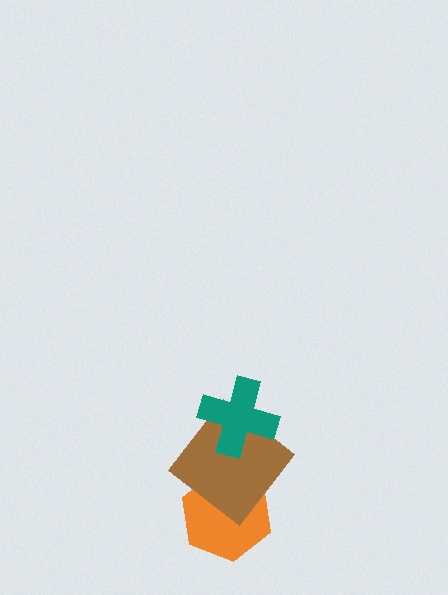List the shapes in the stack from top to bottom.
From top to bottom: the teal cross, the brown diamond, the orange hexagon.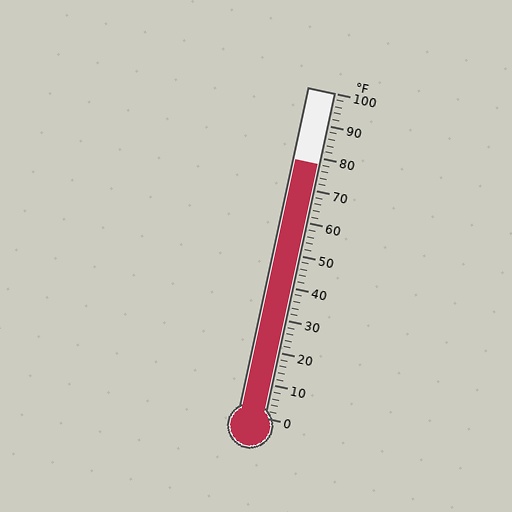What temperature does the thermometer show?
The thermometer shows approximately 78°F.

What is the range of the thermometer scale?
The thermometer scale ranges from 0°F to 100°F.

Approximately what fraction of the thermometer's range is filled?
The thermometer is filled to approximately 80% of its range.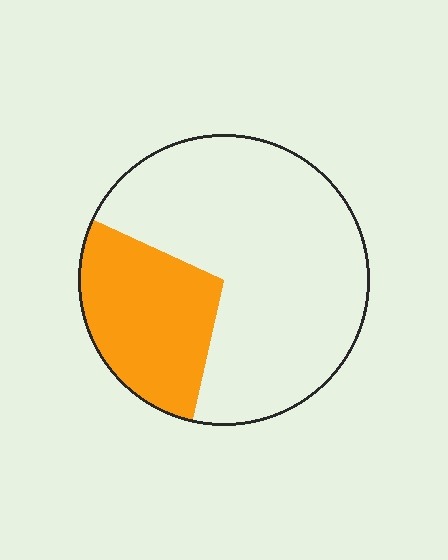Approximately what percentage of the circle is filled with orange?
Approximately 30%.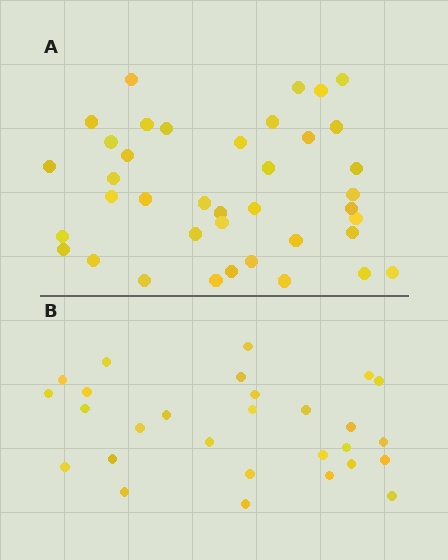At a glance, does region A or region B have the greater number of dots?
Region A (the top region) has more dots.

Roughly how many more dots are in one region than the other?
Region A has roughly 12 or so more dots than region B.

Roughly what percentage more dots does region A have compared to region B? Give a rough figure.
About 40% more.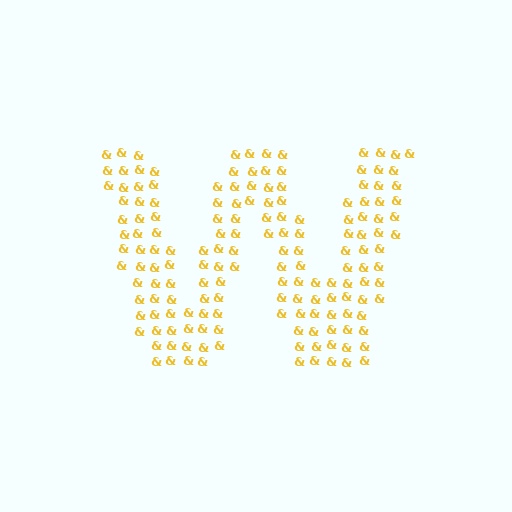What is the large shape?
The large shape is the letter W.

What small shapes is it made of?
It is made of small ampersands.